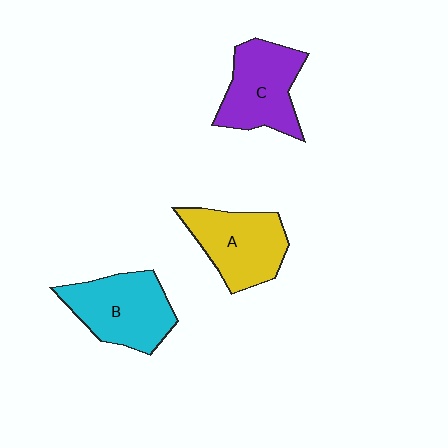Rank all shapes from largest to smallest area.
From largest to smallest: B (cyan), A (yellow), C (purple).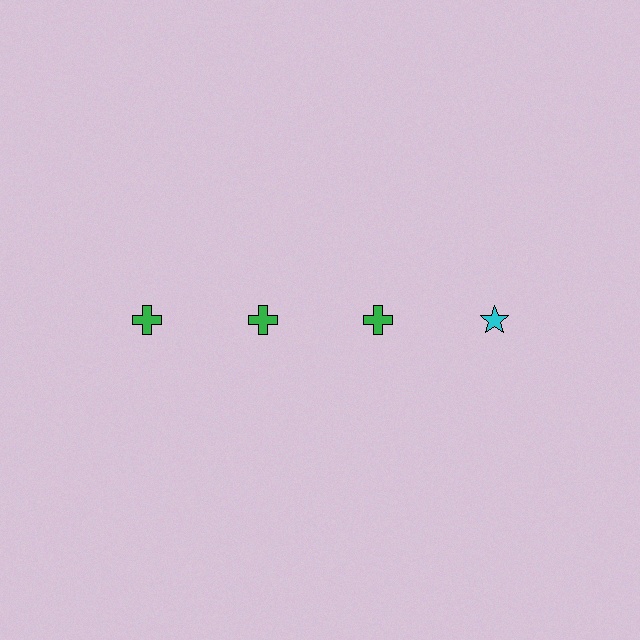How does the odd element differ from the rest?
It differs in both color (cyan instead of green) and shape (star instead of cross).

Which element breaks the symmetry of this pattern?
The cyan star in the top row, second from right column breaks the symmetry. All other shapes are green crosses.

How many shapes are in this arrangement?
There are 4 shapes arranged in a grid pattern.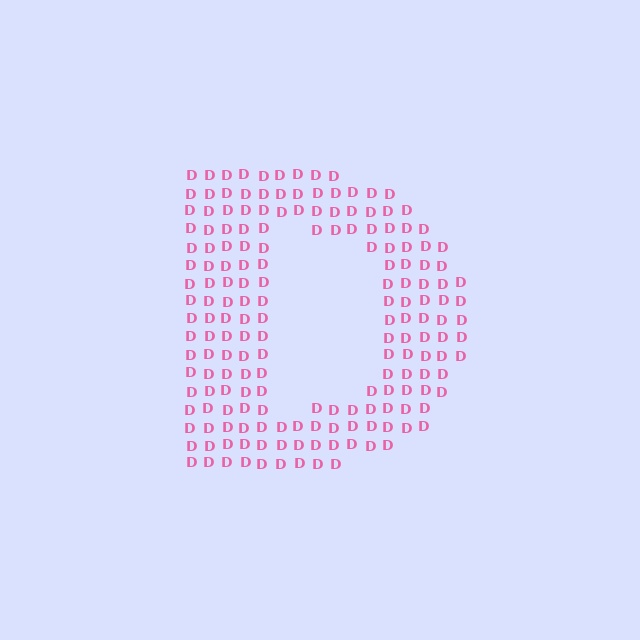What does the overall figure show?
The overall figure shows the letter D.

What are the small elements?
The small elements are letter D's.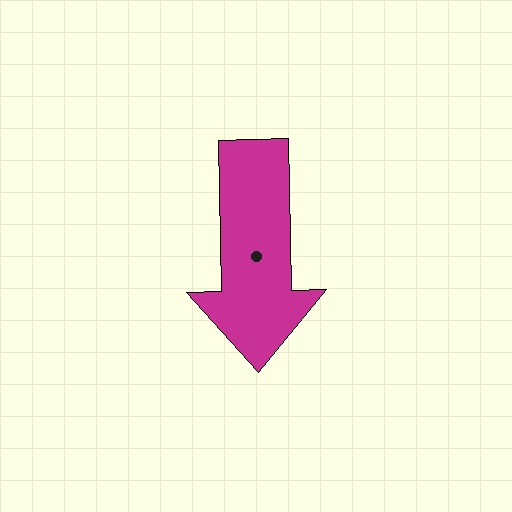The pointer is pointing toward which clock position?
Roughly 6 o'clock.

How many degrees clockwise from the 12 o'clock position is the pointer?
Approximately 179 degrees.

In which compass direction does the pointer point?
South.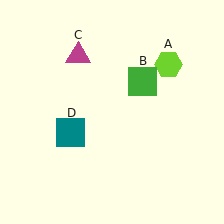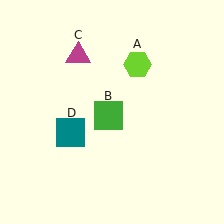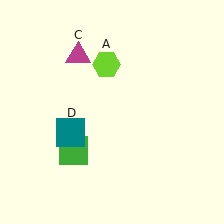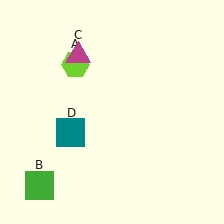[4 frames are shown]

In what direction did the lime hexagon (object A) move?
The lime hexagon (object A) moved left.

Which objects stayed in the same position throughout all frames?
Magenta triangle (object C) and teal square (object D) remained stationary.